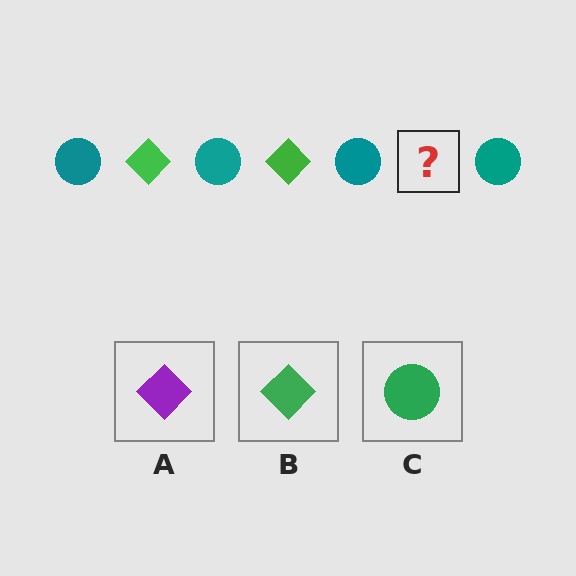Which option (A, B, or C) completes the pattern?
B.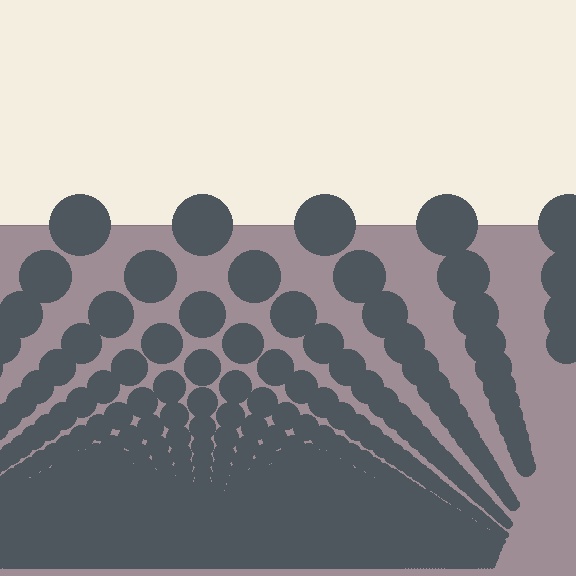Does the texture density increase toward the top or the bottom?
Density increases toward the bottom.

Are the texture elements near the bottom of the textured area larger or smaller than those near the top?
Smaller. The gradient is inverted — elements near the bottom are smaller and denser.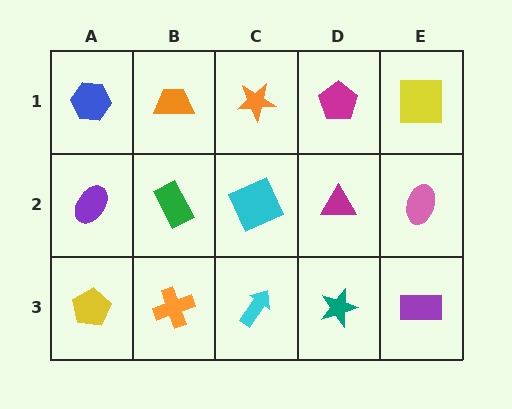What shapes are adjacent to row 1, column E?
A pink ellipse (row 2, column E), a magenta pentagon (row 1, column D).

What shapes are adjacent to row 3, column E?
A pink ellipse (row 2, column E), a teal star (row 3, column D).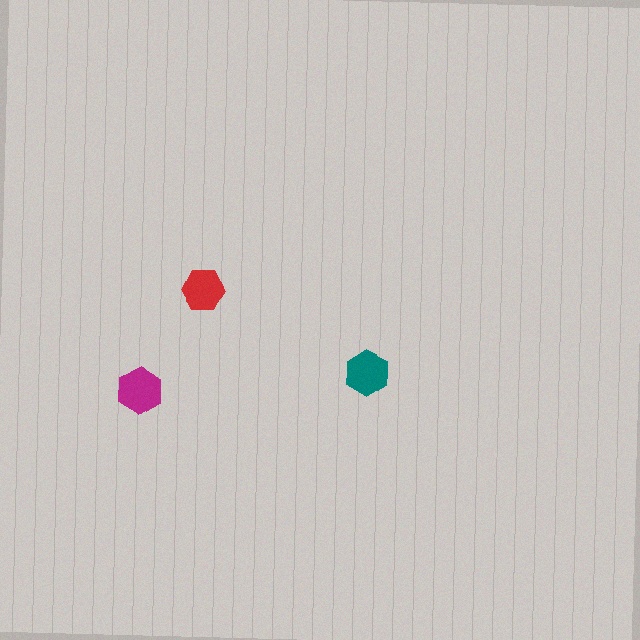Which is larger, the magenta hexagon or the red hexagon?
The magenta one.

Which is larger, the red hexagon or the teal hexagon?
The teal one.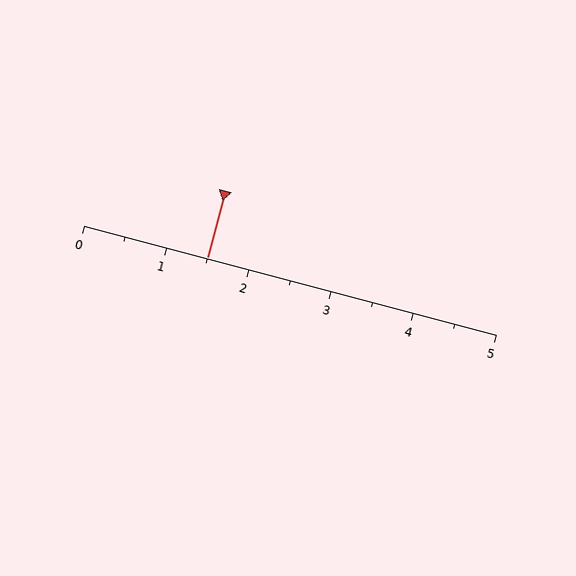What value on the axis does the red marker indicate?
The marker indicates approximately 1.5.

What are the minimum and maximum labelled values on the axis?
The axis runs from 0 to 5.